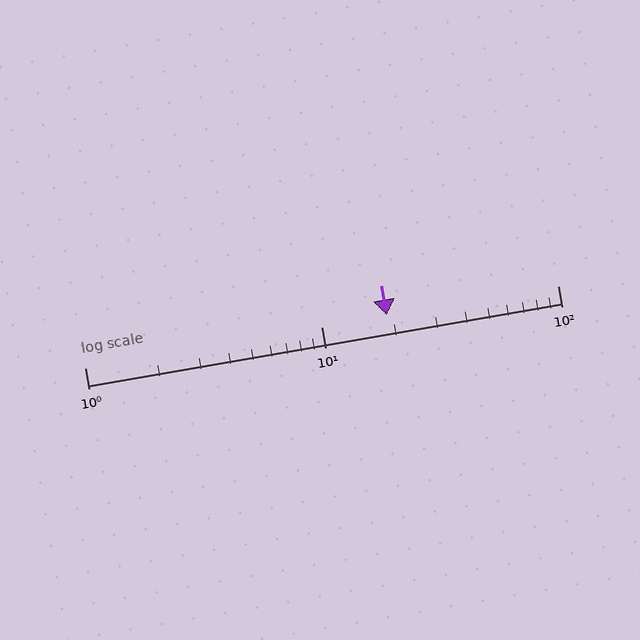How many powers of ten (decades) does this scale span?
The scale spans 2 decades, from 1 to 100.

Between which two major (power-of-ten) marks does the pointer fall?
The pointer is between 10 and 100.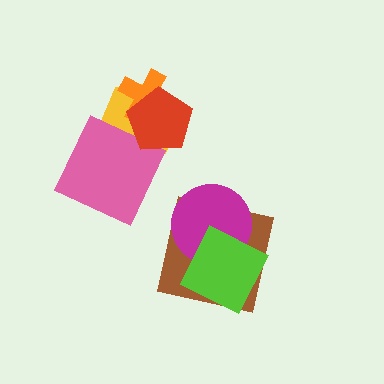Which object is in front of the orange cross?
The red pentagon is in front of the orange cross.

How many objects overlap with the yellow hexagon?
3 objects overlap with the yellow hexagon.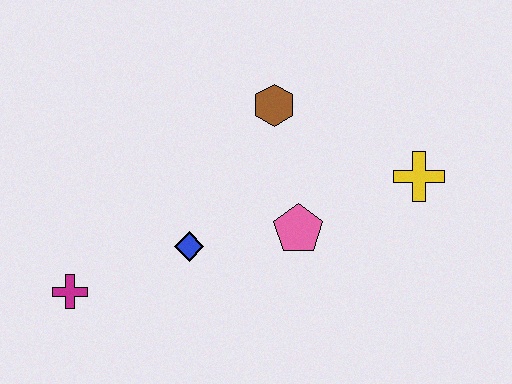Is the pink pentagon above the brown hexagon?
No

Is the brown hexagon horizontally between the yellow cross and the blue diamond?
Yes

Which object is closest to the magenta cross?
The blue diamond is closest to the magenta cross.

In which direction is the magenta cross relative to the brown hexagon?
The magenta cross is to the left of the brown hexagon.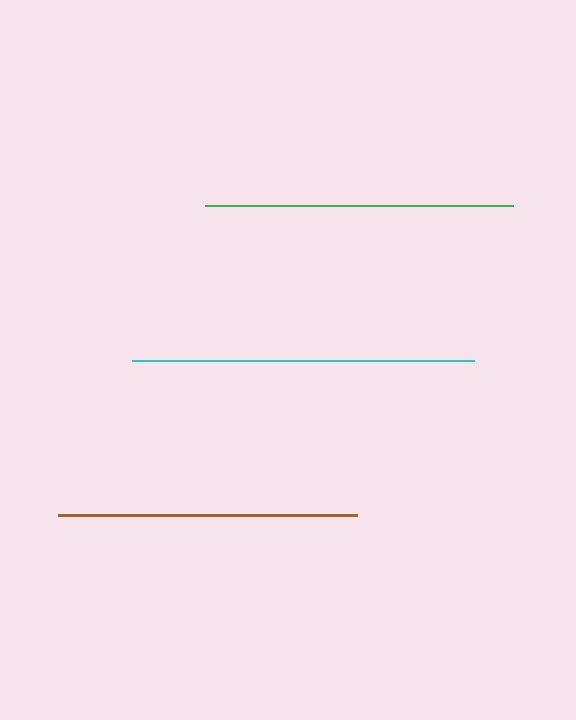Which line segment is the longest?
The cyan line is the longest at approximately 343 pixels.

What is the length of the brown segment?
The brown segment is approximately 299 pixels long.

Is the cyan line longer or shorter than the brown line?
The cyan line is longer than the brown line.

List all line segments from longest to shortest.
From longest to shortest: cyan, green, brown.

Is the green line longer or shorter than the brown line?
The green line is longer than the brown line.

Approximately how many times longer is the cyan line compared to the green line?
The cyan line is approximately 1.1 times the length of the green line.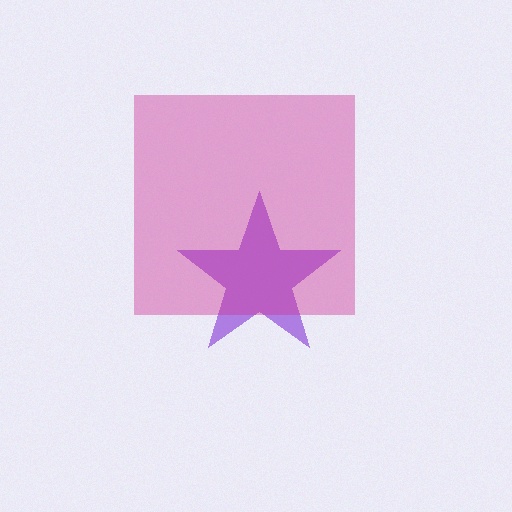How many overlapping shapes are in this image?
There are 2 overlapping shapes in the image.